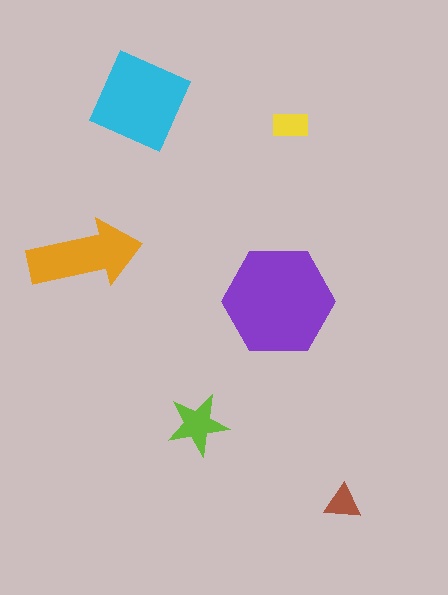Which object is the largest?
The purple hexagon.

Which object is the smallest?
The brown triangle.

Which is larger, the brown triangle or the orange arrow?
The orange arrow.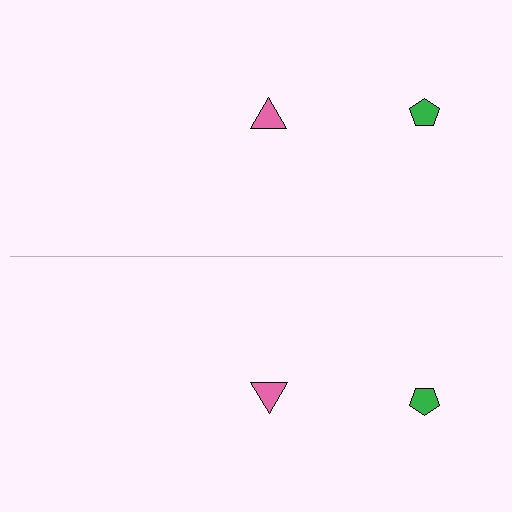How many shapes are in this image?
There are 4 shapes in this image.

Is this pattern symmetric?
Yes, this pattern has bilateral (reflection) symmetry.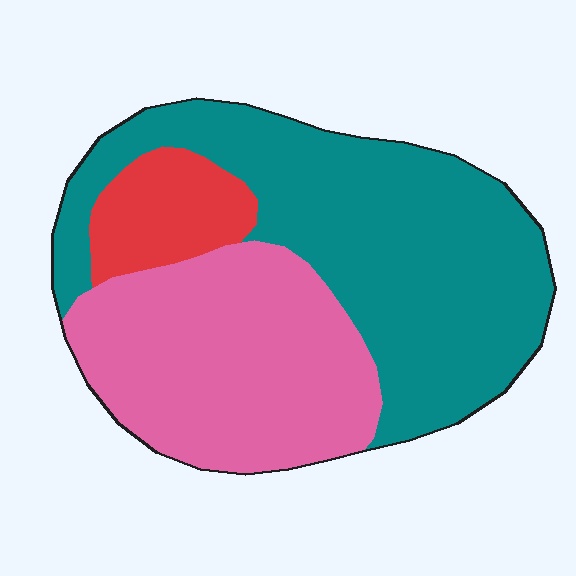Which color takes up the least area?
Red, at roughly 10%.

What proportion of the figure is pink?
Pink takes up about three eighths (3/8) of the figure.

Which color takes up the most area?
Teal, at roughly 50%.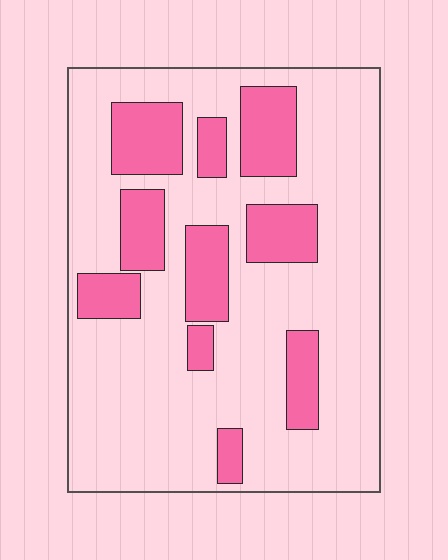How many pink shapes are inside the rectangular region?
10.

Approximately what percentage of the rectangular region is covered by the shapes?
Approximately 25%.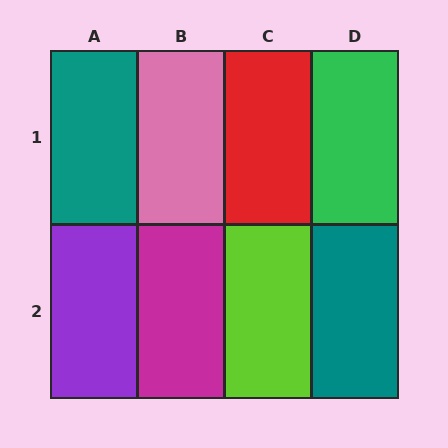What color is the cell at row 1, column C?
Red.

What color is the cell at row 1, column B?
Pink.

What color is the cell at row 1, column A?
Teal.